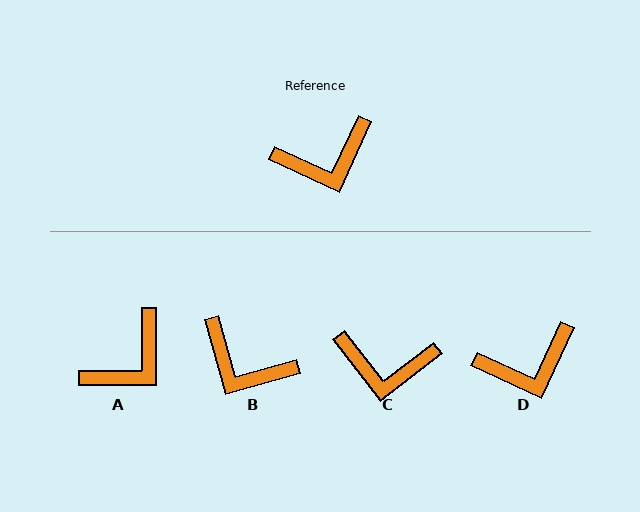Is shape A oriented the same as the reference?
No, it is off by about 24 degrees.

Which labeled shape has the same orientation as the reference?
D.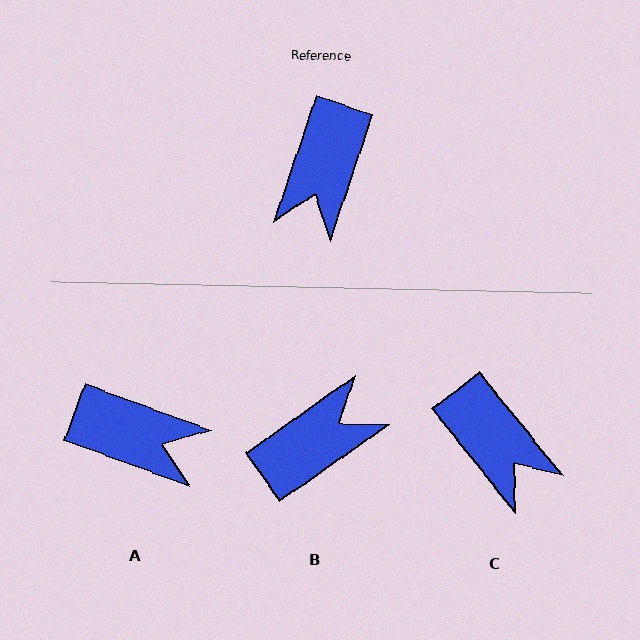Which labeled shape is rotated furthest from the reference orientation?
B, about 144 degrees away.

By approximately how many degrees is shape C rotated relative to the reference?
Approximately 57 degrees counter-clockwise.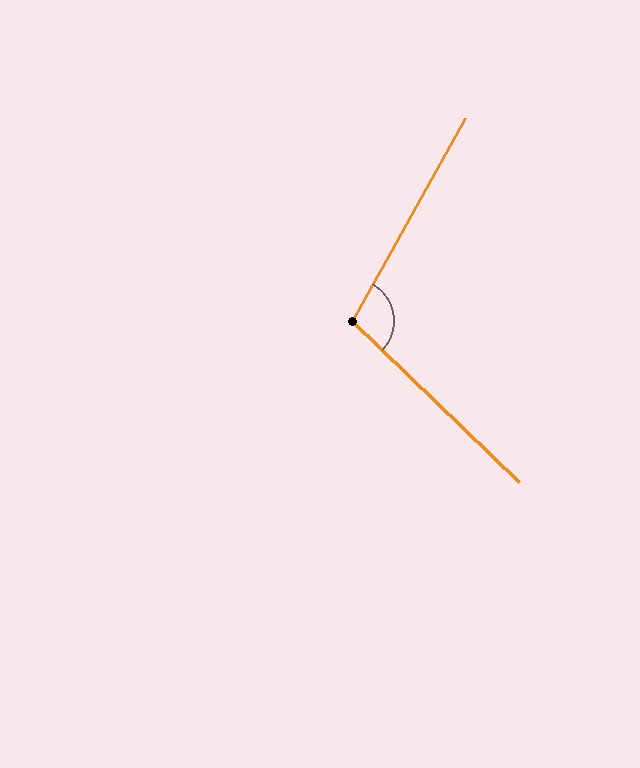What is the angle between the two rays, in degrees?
Approximately 105 degrees.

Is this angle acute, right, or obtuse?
It is obtuse.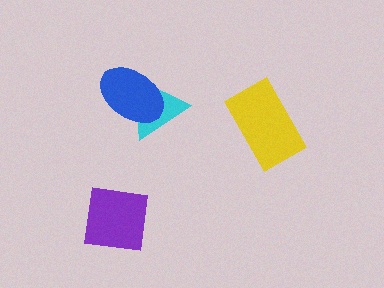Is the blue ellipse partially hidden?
No, no other shape covers it.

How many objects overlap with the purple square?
0 objects overlap with the purple square.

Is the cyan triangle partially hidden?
Yes, it is partially covered by another shape.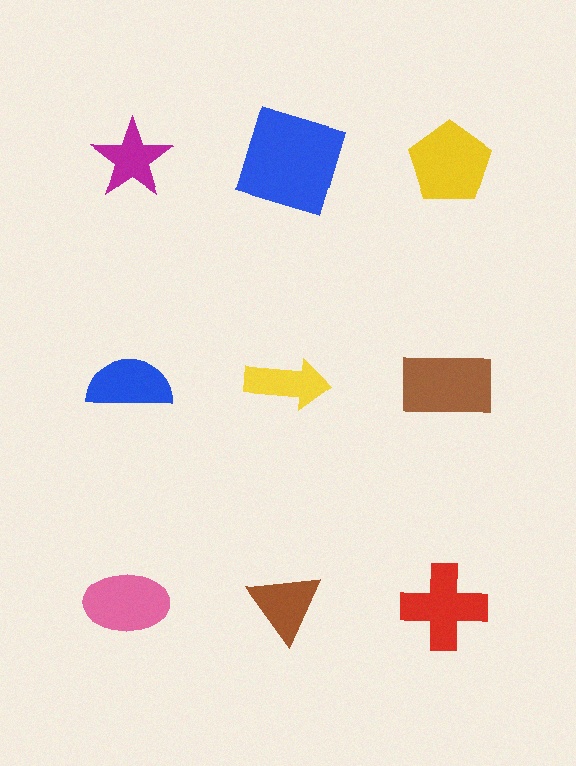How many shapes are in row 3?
3 shapes.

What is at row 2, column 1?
A blue semicircle.